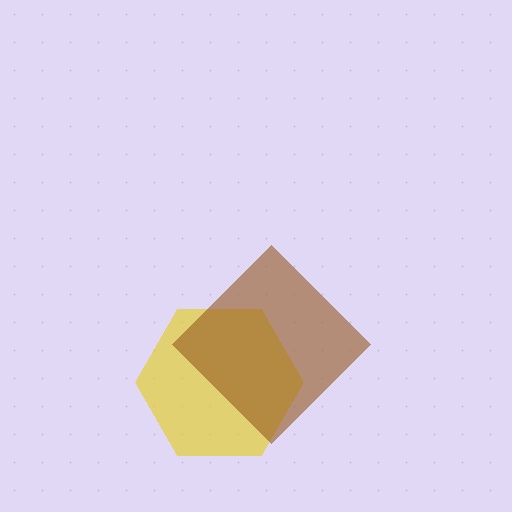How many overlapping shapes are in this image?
There are 2 overlapping shapes in the image.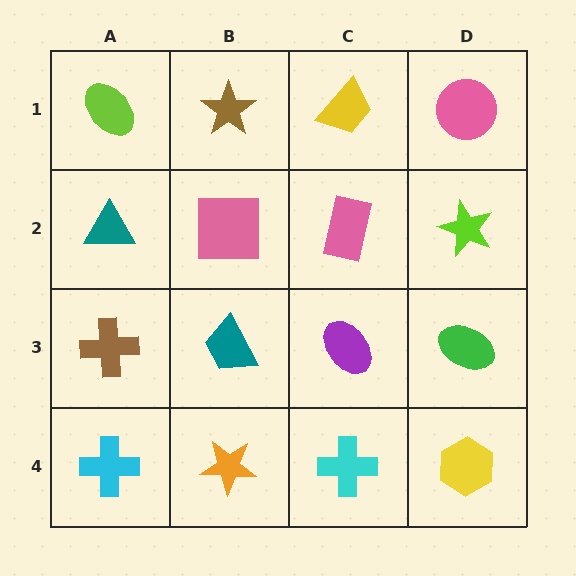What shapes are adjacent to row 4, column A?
A brown cross (row 3, column A), an orange star (row 4, column B).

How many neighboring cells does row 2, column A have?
3.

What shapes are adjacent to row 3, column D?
A lime star (row 2, column D), a yellow hexagon (row 4, column D), a purple ellipse (row 3, column C).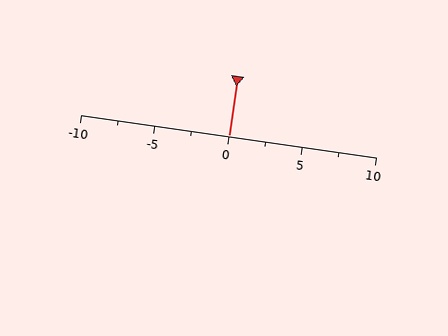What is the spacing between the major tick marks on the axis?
The major ticks are spaced 5 apart.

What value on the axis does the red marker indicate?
The marker indicates approximately 0.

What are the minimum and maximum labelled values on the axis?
The axis runs from -10 to 10.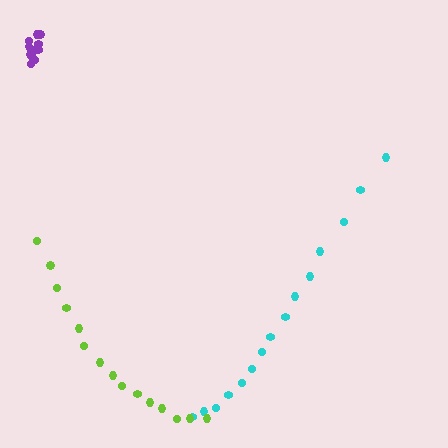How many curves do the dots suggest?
There are 3 distinct paths.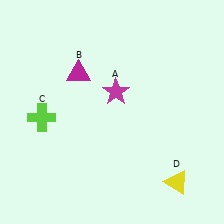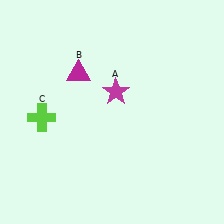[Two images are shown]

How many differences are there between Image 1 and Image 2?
There is 1 difference between the two images.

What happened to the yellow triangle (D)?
The yellow triangle (D) was removed in Image 2. It was in the bottom-right area of Image 1.